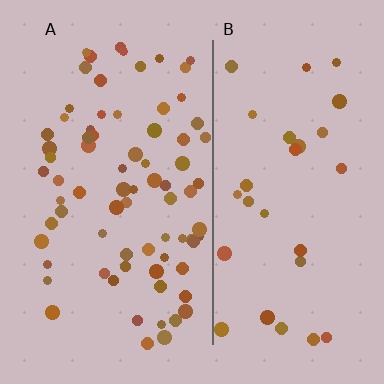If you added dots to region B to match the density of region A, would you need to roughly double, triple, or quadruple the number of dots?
Approximately double.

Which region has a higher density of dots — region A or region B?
A (the left).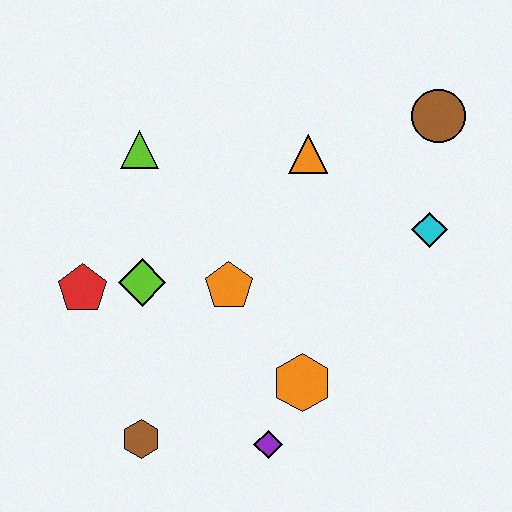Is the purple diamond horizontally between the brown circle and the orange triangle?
No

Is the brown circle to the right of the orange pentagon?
Yes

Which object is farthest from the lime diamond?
The brown circle is farthest from the lime diamond.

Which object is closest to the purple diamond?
The orange hexagon is closest to the purple diamond.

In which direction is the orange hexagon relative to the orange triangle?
The orange hexagon is below the orange triangle.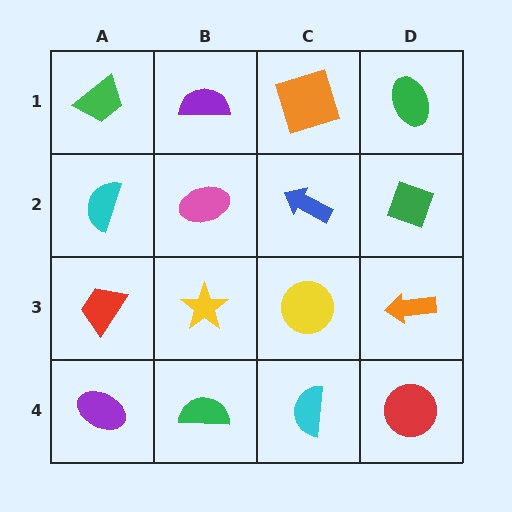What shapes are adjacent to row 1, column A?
A cyan semicircle (row 2, column A), a purple semicircle (row 1, column B).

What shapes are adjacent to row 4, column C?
A yellow circle (row 3, column C), a green semicircle (row 4, column B), a red circle (row 4, column D).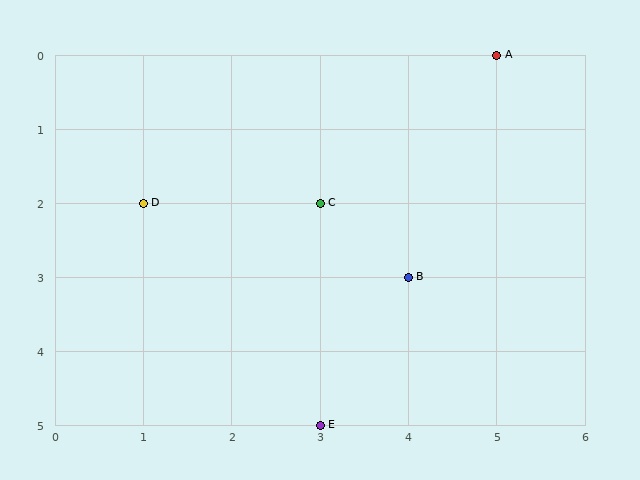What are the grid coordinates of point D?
Point D is at grid coordinates (1, 2).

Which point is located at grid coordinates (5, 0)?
Point A is at (5, 0).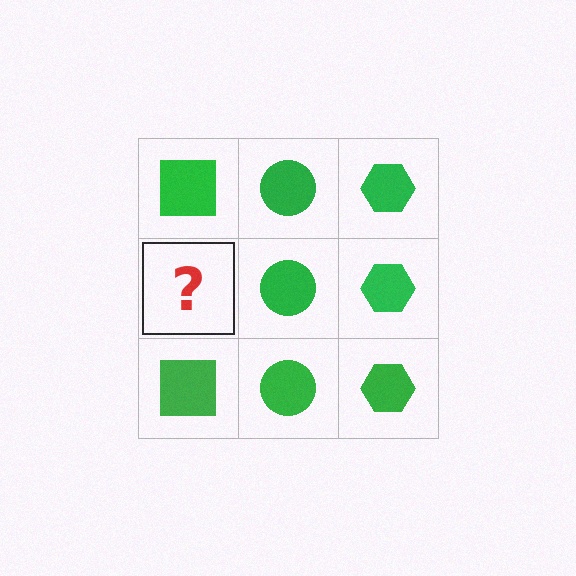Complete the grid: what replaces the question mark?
The question mark should be replaced with a green square.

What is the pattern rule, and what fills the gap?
The rule is that each column has a consistent shape. The gap should be filled with a green square.